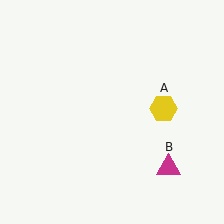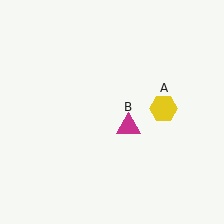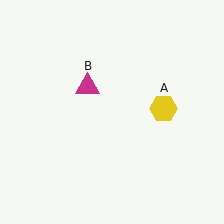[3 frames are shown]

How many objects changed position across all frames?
1 object changed position: magenta triangle (object B).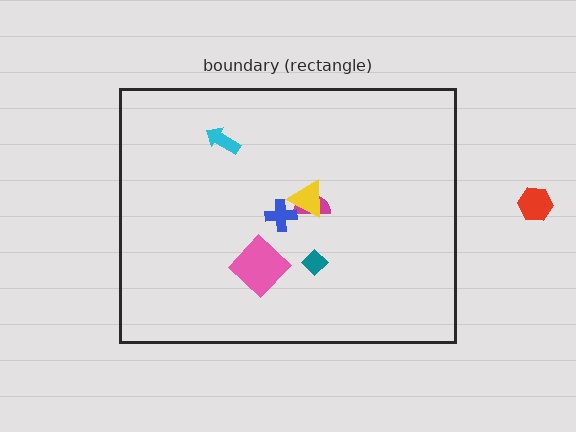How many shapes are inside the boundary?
6 inside, 1 outside.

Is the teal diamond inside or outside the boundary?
Inside.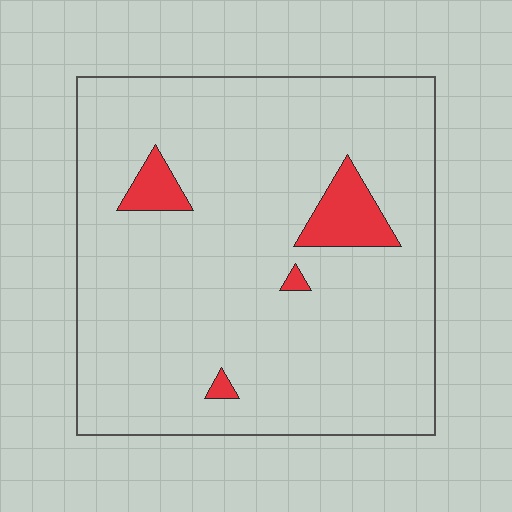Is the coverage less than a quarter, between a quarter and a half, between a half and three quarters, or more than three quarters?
Less than a quarter.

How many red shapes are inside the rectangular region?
4.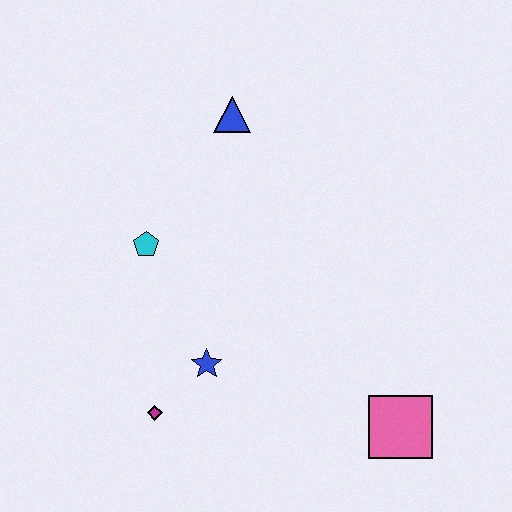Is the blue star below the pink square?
No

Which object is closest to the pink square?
The blue star is closest to the pink square.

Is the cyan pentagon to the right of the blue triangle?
No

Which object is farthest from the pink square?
The blue triangle is farthest from the pink square.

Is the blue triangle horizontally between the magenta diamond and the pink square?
Yes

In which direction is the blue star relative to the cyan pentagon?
The blue star is below the cyan pentagon.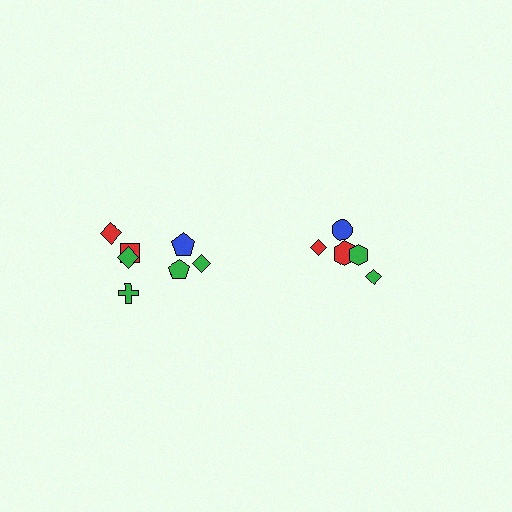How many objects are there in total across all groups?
There are 12 objects.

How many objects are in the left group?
There are 7 objects.